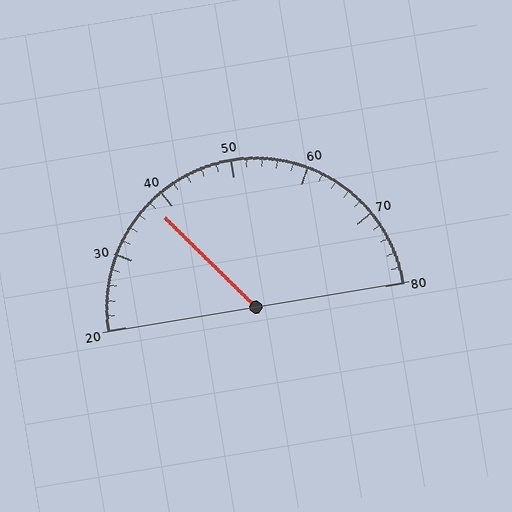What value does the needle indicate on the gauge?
The needle indicates approximately 38.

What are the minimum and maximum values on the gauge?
The gauge ranges from 20 to 80.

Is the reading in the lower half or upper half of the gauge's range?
The reading is in the lower half of the range (20 to 80).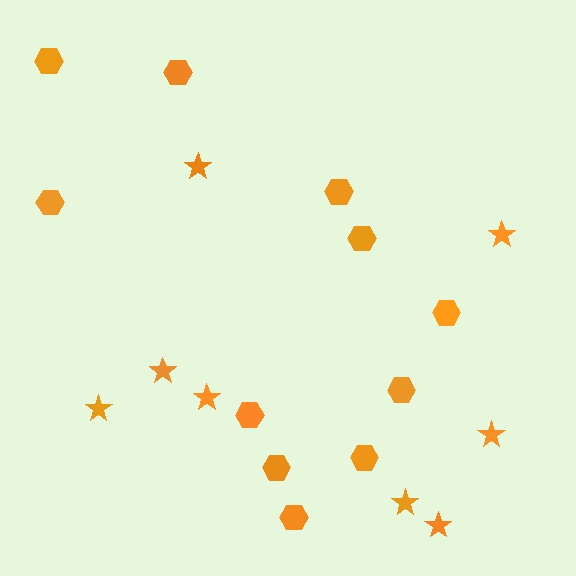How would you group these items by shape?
There are 2 groups: one group of hexagons (11) and one group of stars (8).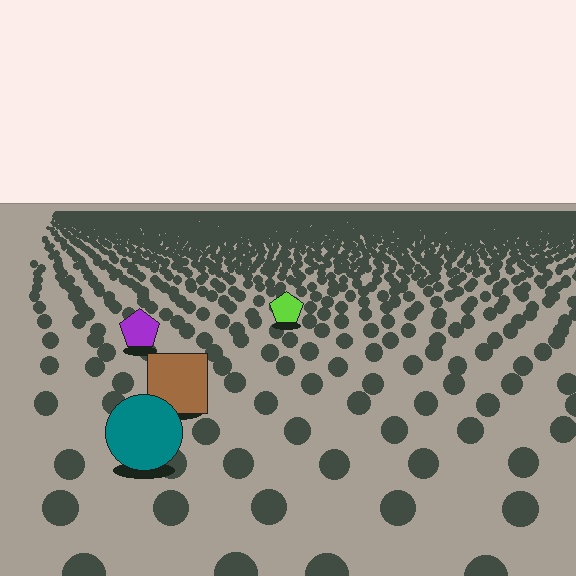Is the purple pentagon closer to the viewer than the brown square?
No. The brown square is closer — you can tell from the texture gradient: the ground texture is coarser near it.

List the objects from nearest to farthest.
From nearest to farthest: the teal circle, the brown square, the purple pentagon, the lime pentagon.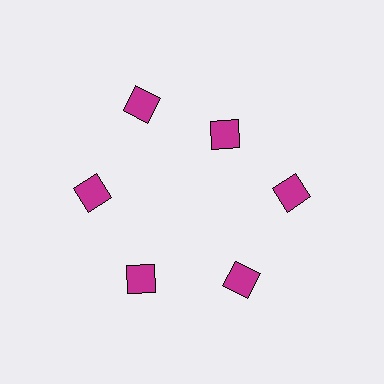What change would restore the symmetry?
The symmetry would be restored by moving it outward, back onto the ring so that all 6 diamonds sit at equal angles and equal distance from the center.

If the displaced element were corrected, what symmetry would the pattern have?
It would have 6-fold rotational symmetry — the pattern would map onto itself every 60 degrees.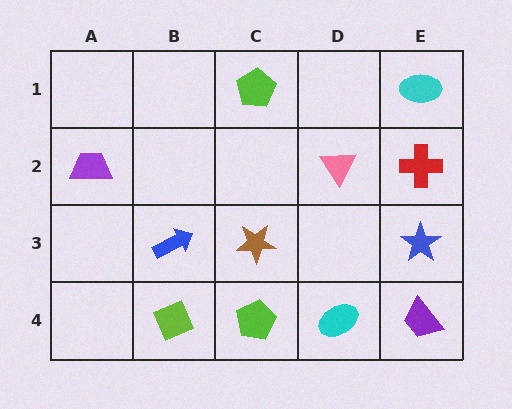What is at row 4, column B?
A lime diamond.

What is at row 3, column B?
A blue arrow.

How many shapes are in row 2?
3 shapes.